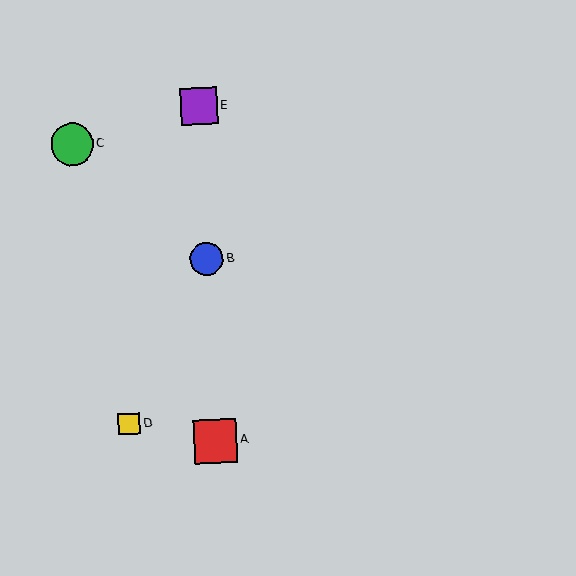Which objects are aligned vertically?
Objects A, B, E are aligned vertically.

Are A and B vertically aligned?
Yes, both are at x≈216.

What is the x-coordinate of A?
Object A is at x≈216.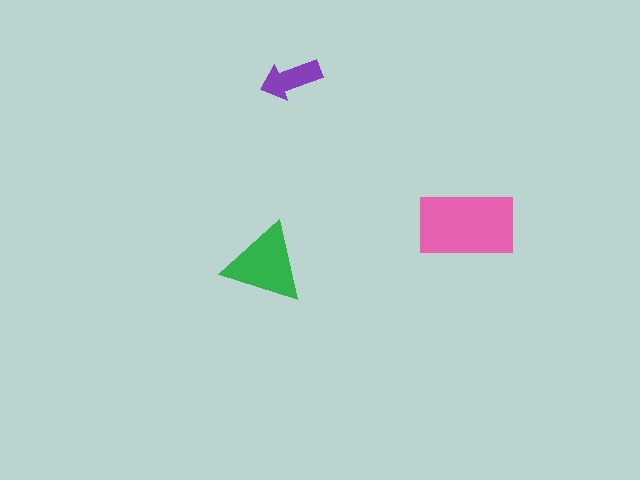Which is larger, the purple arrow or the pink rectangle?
The pink rectangle.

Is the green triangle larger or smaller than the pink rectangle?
Smaller.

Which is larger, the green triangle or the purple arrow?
The green triangle.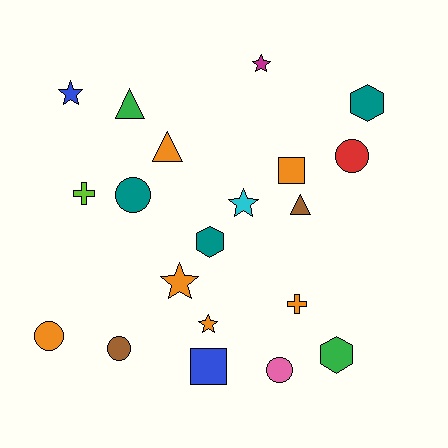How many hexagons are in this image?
There are 3 hexagons.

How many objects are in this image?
There are 20 objects.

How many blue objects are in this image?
There are 2 blue objects.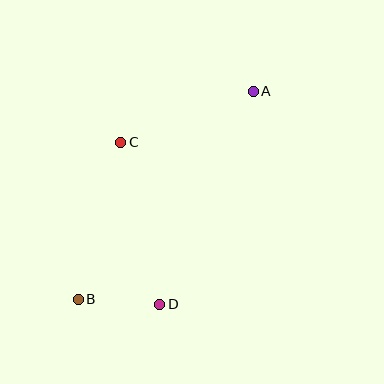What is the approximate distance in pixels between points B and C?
The distance between B and C is approximately 163 pixels.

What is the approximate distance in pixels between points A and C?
The distance between A and C is approximately 142 pixels.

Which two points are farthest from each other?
Points A and B are farthest from each other.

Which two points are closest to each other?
Points B and D are closest to each other.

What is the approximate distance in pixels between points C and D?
The distance between C and D is approximately 167 pixels.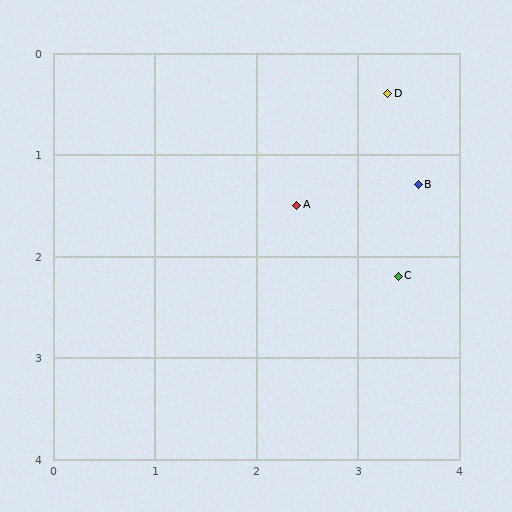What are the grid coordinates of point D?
Point D is at approximately (3.3, 0.4).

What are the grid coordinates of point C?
Point C is at approximately (3.4, 2.2).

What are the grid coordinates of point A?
Point A is at approximately (2.4, 1.5).